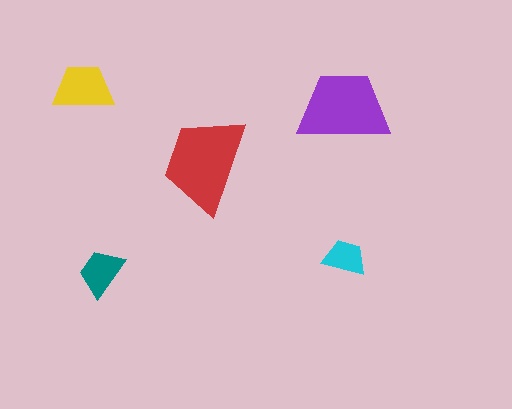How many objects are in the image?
There are 5 objects in the image.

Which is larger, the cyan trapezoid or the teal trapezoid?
The teal one.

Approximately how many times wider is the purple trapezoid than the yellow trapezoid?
About 1.5 times wider.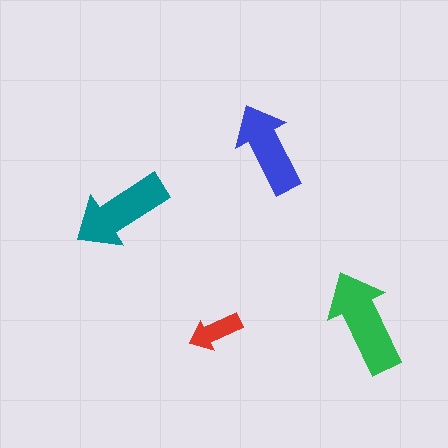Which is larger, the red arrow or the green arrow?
The green one.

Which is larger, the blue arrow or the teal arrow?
The teal one.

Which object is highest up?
The blue arrow is topmost.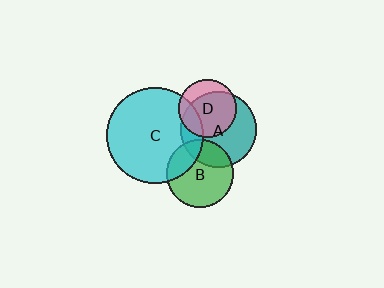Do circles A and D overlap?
Yes.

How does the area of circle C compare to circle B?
Approximately 2.0 times.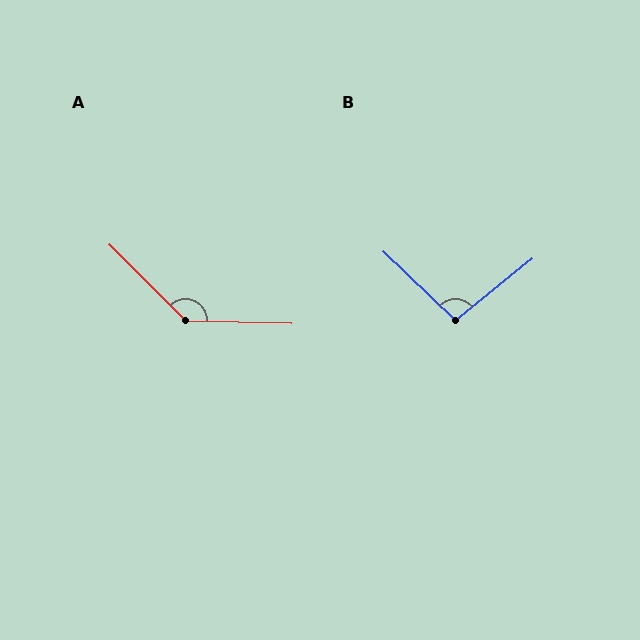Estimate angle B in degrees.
Approximately 97 degrees.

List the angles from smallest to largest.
B (97°), A (136°).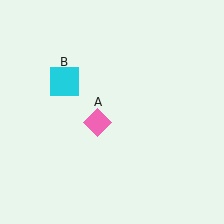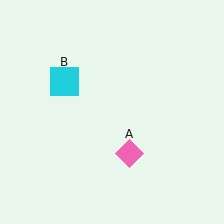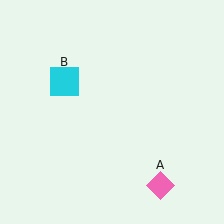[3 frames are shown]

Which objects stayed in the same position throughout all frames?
Cyan square (object B) remained stationary.